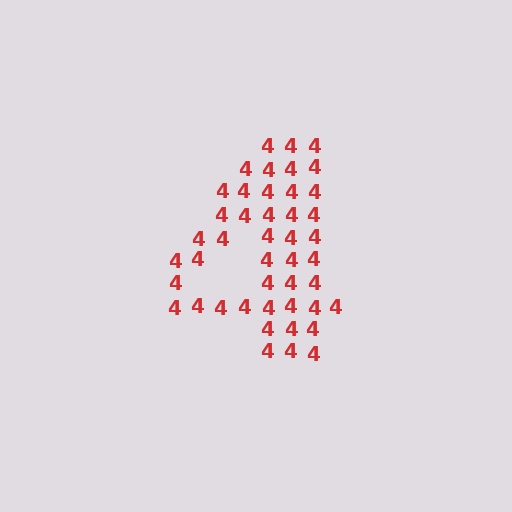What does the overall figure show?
The overall figure shows the digit 4.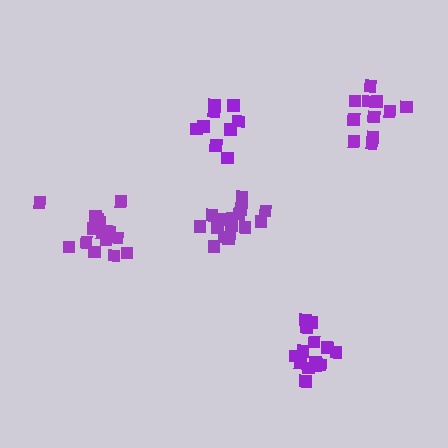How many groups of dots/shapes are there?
There are 5 groups.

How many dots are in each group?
Group 1: 12 dots, Group 2: 16 dots, Group 3: 10 dots, Group 4: 15 dots, Group 5: 15 dots (68 total).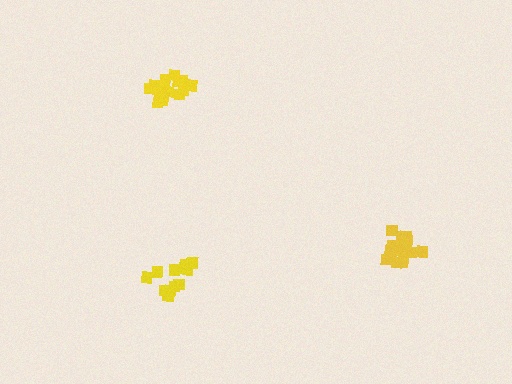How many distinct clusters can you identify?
There are 3 distinct clusters.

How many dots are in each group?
Group 1: 12 dots, Group 2: 15 dots, Group 3: 17 dots (44 total).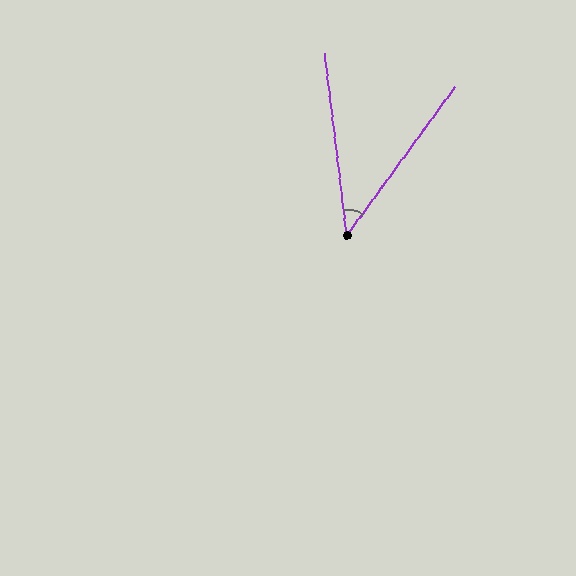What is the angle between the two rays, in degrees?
Approximately 43 degrees.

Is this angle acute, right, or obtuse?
It is acute.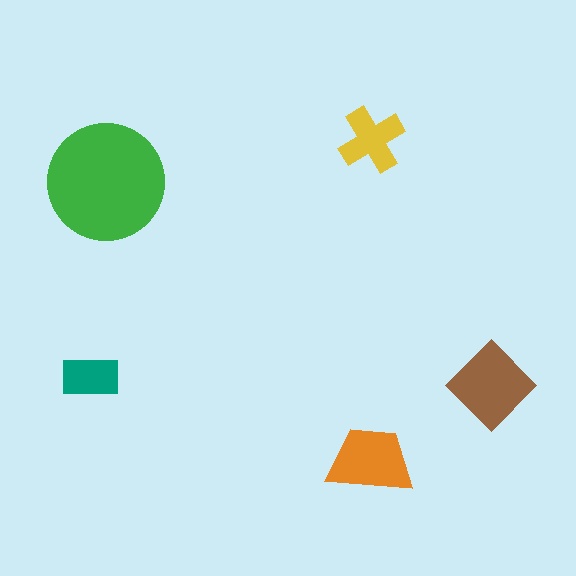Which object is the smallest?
The teal rectangle.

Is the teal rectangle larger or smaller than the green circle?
Smaller.